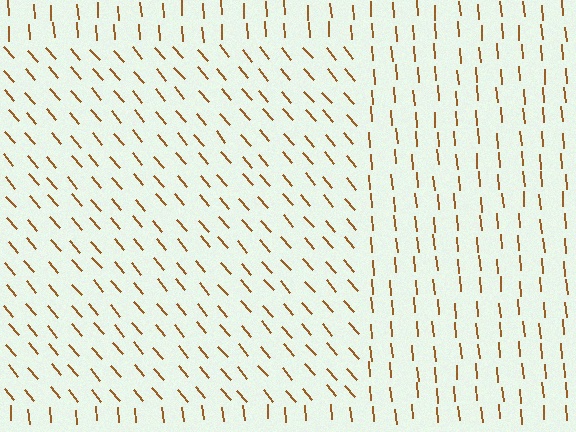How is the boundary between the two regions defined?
The boundary is defined purely by a change in line orientation (approximately 36 degrees difference). All lines are the same color and thickness.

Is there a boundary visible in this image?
Yes, there is a texture boundary formed by a change in line orientation.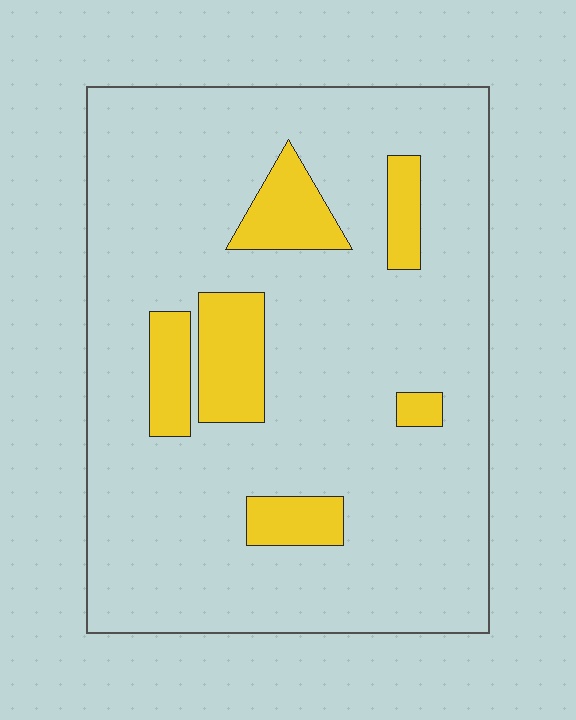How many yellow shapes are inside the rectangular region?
6.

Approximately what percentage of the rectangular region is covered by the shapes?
Approximately 15%.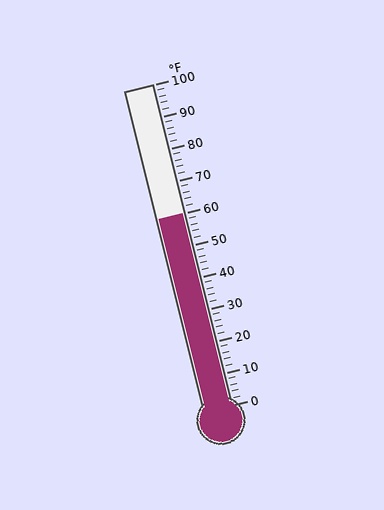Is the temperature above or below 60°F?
The temperature is at 60°F.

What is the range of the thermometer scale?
The thermometer scale ranges from 0°F to 100°F.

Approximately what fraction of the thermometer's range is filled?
The thermometer is filled to approximately 60% of its range.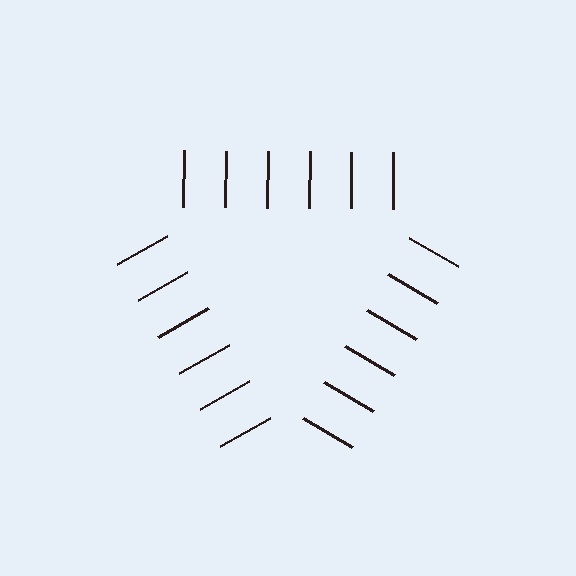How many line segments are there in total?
18 — 6 along each of the 3 edges.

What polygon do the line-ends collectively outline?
An illusory triangle — the line segments terminate on its edges but no continuous stroke is drawn.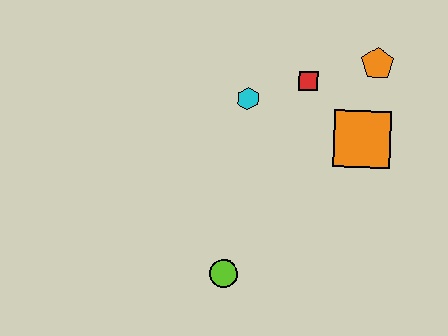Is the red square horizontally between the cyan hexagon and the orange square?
Yes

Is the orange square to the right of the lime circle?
Yes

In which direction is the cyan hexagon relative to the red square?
The cyan hexagon is to the left of the red square.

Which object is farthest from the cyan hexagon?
The lime circle is farthest from the cyan hexagon.